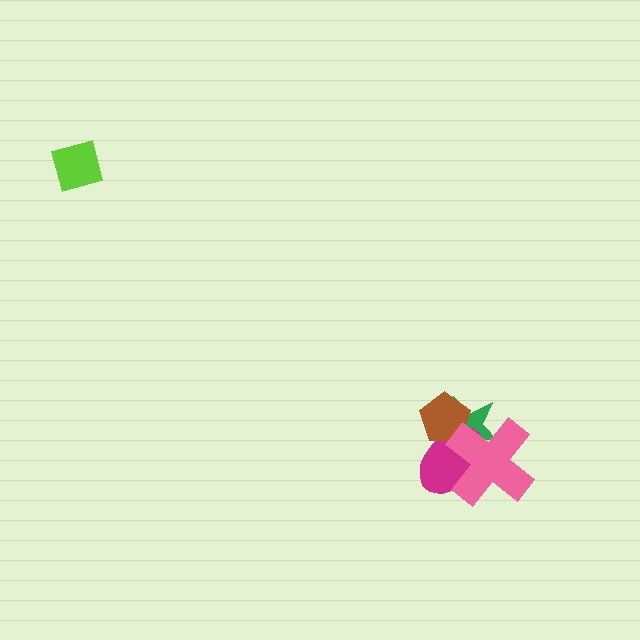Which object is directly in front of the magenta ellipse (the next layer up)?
The brown pentagon is directly in front of the magenta ellipse.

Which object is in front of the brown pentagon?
The pink cross is in front of the brown pentagon.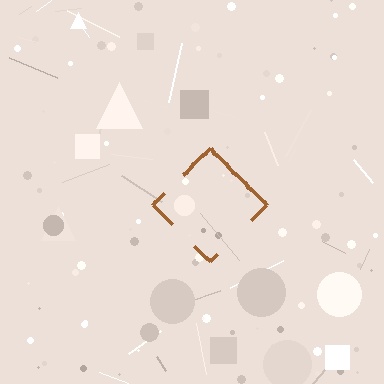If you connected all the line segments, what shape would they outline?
They would outline a diamond.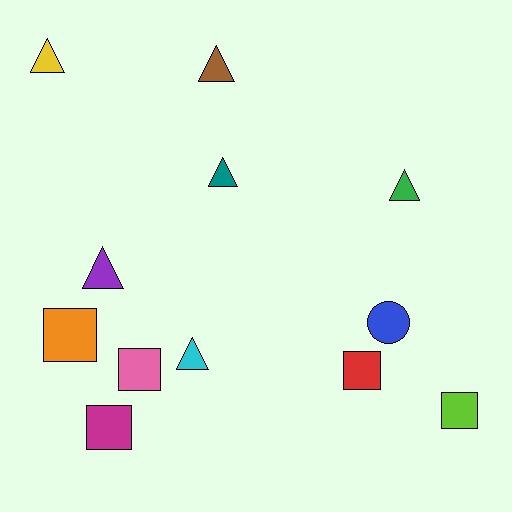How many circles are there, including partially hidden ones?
There is 1 circle.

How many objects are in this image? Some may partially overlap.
There are 12 objects.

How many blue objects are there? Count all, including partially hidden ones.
There is 1 blue object.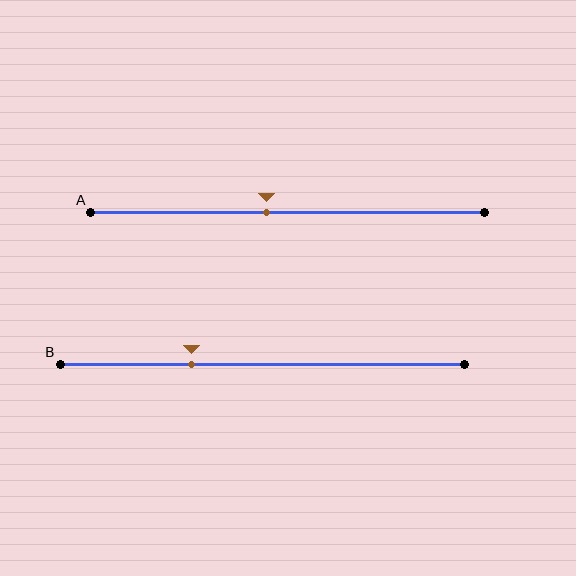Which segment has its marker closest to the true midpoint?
Segment A has its marker closest to the true midpoint.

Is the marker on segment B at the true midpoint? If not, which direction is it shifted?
No, the marker on segment B is shifted to the left by about 17% of the segment length.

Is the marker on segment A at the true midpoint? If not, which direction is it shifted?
No, the marker on segment A is shifted to the left by about 5% of the segment length.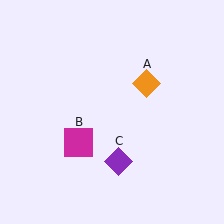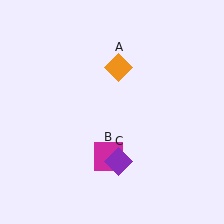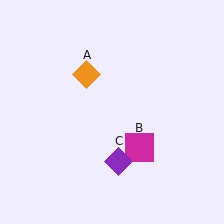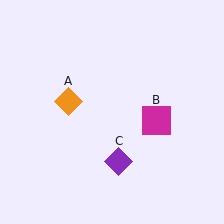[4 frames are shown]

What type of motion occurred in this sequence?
The orange diamond (object A), magenta square (object B) rotated counterclockwise around the center of the scene.